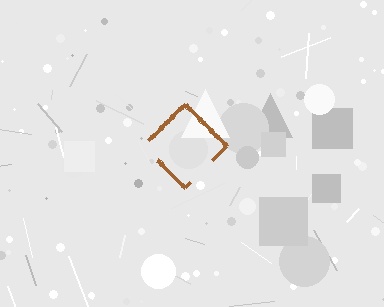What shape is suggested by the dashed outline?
The dashed outline suggests a diamond.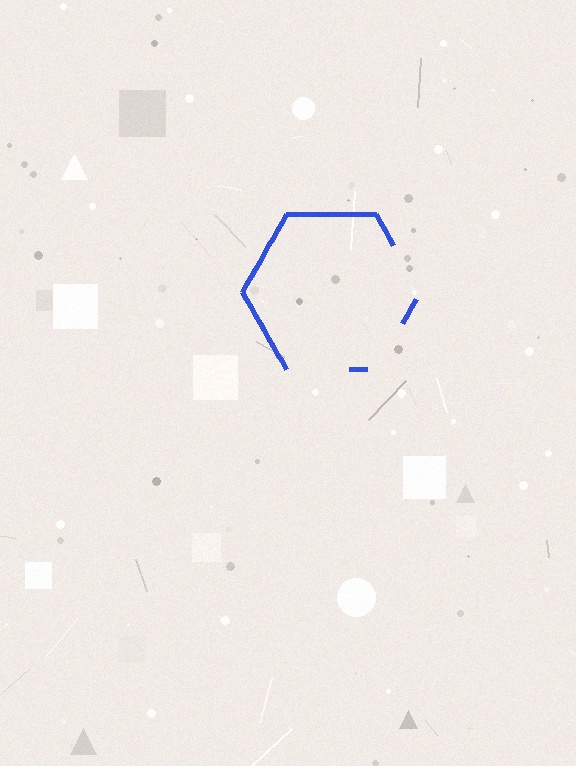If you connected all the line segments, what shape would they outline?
They would outline a hexagon.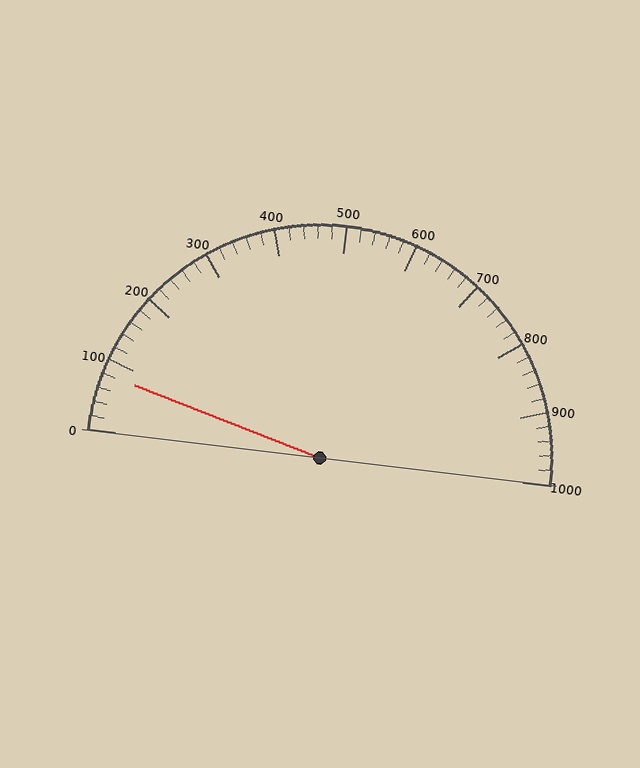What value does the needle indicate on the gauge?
The needle indicates approximately 80.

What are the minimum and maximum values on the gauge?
The gauge ranges from 0 to 1000.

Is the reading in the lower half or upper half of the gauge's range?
The reading is in the lower half of the range (0 to 1000).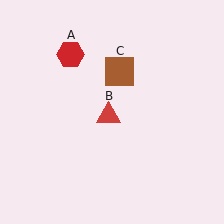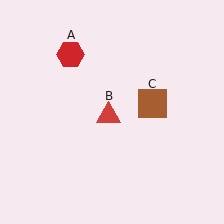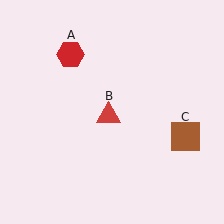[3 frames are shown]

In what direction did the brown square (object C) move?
The brown square (object C) moved down and to the right.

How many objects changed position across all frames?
1 object changed position: brown square (object C).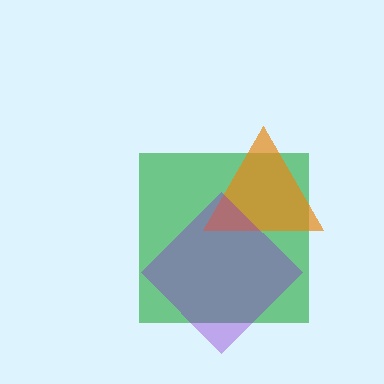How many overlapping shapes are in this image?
There are 3 overlapping shapes in the image.